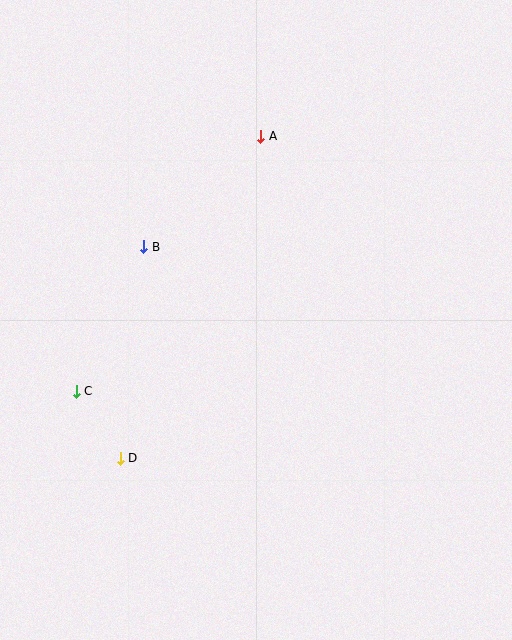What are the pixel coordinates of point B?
Point B is at (144, 247).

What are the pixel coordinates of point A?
Point A is at (261, 136).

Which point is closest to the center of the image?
Point B at (144, 247) is closest to the center.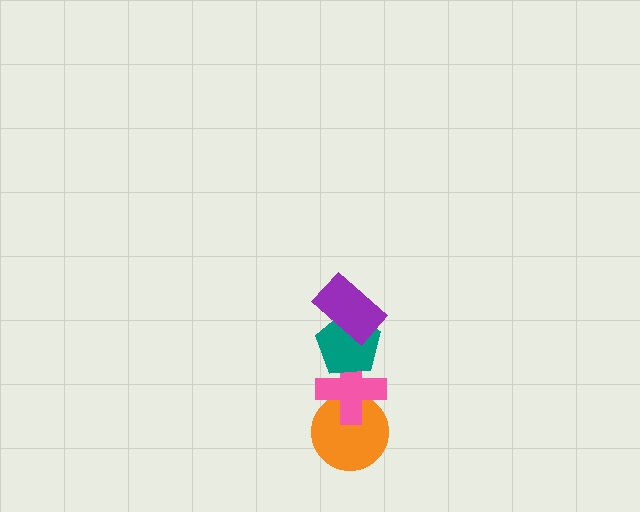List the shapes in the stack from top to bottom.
From top to bottom: the purple rectangle, the teal pentagon, the pink cross, the orange circle.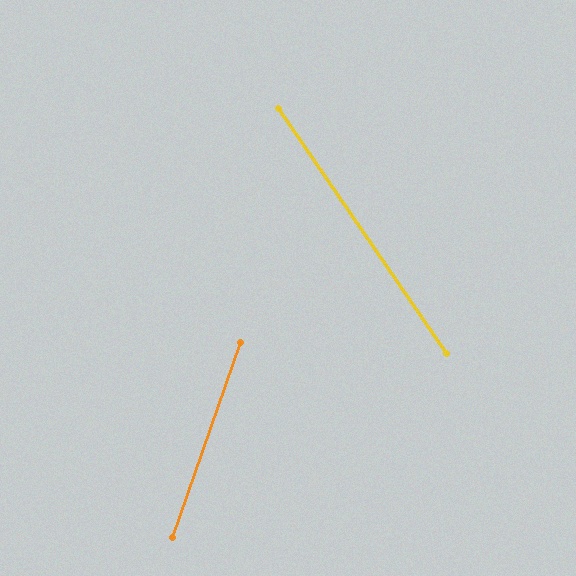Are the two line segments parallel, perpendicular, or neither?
Neither parallel nor perpendicular — they differ by about 54°.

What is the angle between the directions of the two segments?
Approximately 54 degrees.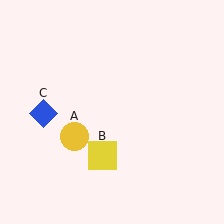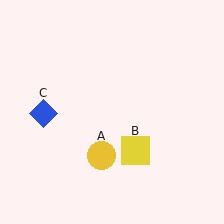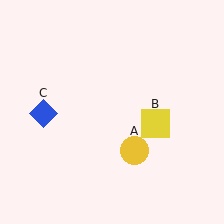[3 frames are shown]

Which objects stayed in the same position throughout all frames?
Blue diamond (object C) remained stationary.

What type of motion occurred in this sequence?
The yellow circle (object A), yellow square (object B) rotated counterclockwise around the center of the scene.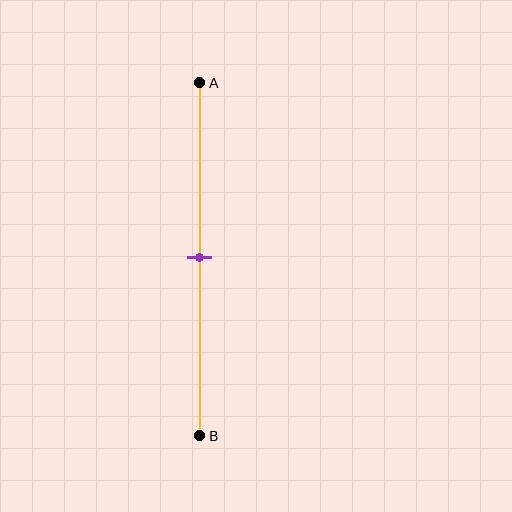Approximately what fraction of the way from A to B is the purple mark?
The purple mark is approximately 50% of the way from A to B.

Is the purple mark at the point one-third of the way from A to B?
No, the mark is at about 50% from A, not at the 33% one-third point.